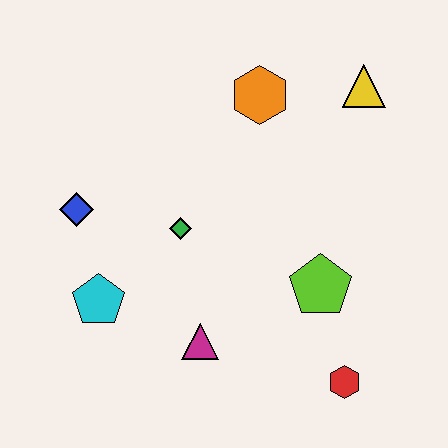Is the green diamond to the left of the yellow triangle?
Yes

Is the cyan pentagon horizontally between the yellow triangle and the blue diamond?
Yes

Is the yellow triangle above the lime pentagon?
Yes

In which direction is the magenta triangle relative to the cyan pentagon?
The magenta triangle is to the right of the cyan pentagon.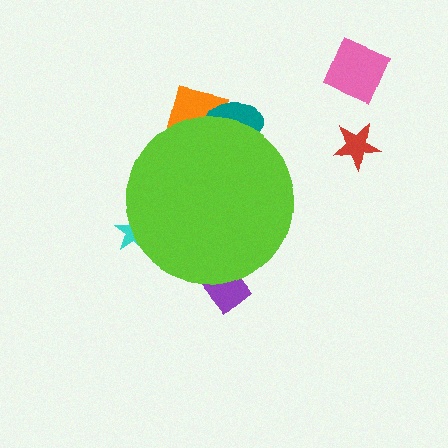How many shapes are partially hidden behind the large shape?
4 shapes are partially hidden.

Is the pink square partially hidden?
No, the pink square is fully visible.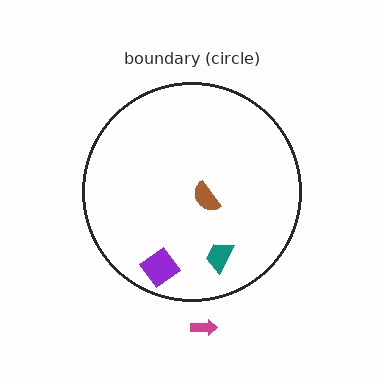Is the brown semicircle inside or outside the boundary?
Inside.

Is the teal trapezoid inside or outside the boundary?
Inside.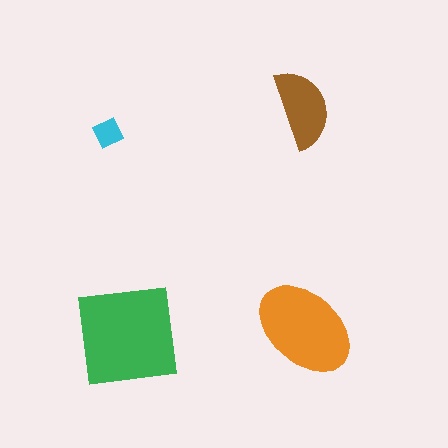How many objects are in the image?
There are 4 objects in the image.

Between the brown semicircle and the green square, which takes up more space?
The green square.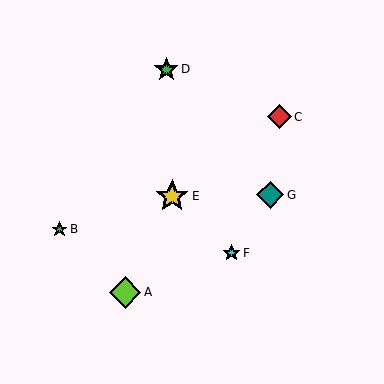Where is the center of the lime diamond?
The center of the lime diamond is at (125, 292).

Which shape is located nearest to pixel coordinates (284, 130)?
The red diamond (labeled C) at (280, 117) is nearest to that location.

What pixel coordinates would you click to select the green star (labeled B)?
Click at (59, 229) to select the green star B.